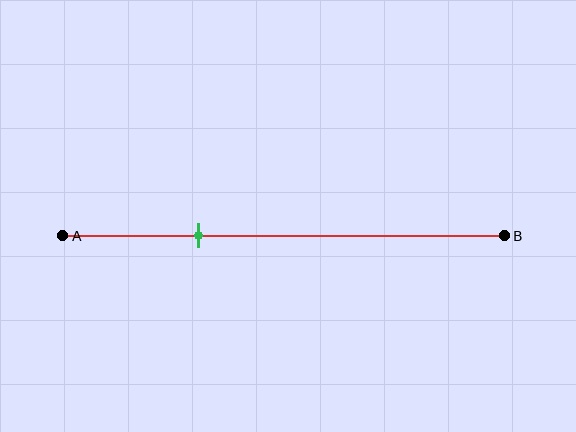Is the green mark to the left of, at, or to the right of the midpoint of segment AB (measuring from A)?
The green mark is to the left of the midpoint of segment AB.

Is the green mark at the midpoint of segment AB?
No, the mark is at about 30% from A, not at the 50% midpoint.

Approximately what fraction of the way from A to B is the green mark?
The green mark is approximately 30% of the way from A to B.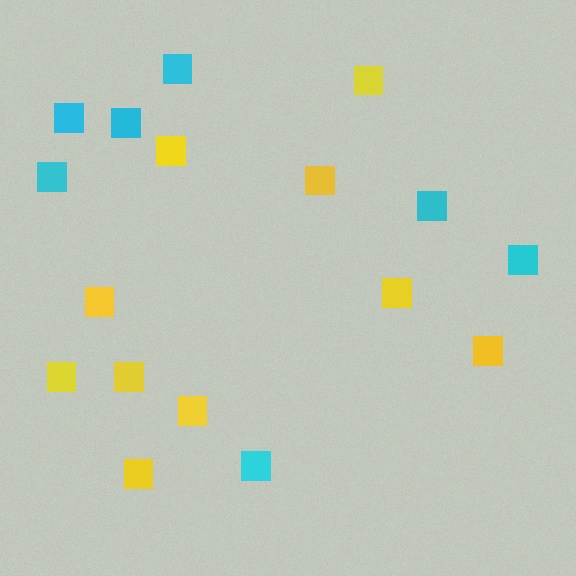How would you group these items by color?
There are 2 groups: one group of cyan squares (7) and one group of yellow squares (10).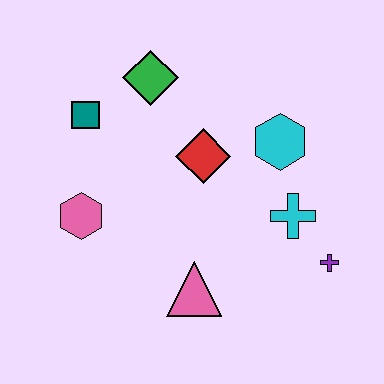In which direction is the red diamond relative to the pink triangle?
The red diamond is above the pink triangle.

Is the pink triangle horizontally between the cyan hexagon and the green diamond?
Yes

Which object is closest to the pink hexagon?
The teal square is closest to the pink hexagon.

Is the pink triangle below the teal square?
Yes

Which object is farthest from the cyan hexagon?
The pink hexagon is farthest from the cyan hexagon.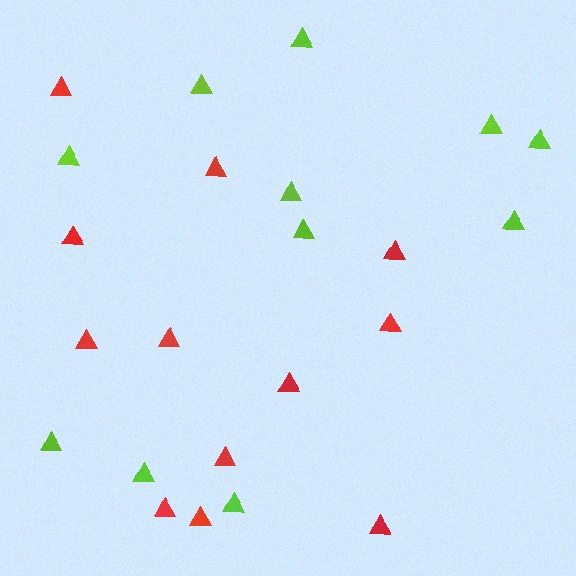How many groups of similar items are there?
There are 2 groups: one group of lime triangles (11) and one group of red triangles (12).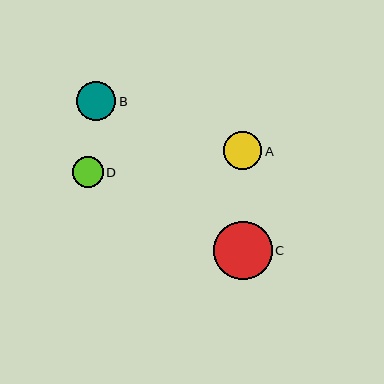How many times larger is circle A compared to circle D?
Circle A is approximately 1.2 times the size of circle D.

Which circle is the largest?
Circle C is the largest with a size of approximately 59 pixels.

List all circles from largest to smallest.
From largest to smallest: C, B, A, D.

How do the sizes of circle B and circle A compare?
Circle B and circle A are approximately the same size.